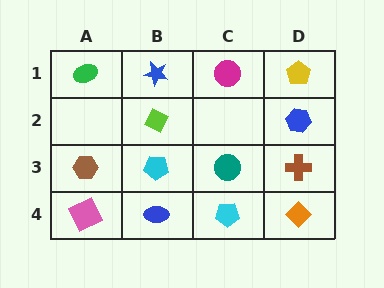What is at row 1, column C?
A magenta circle.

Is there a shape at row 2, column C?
No, that cell is empty.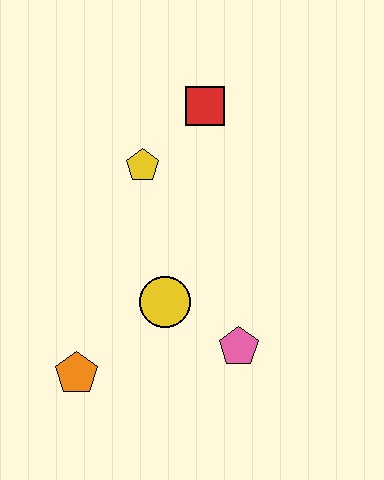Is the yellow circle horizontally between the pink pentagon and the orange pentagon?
Yes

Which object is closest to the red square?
The yellow pentagon is closest to the red square.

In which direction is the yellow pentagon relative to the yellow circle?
The yellow pentagon is above the yellow circle.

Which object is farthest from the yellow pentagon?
The orange pentagon is farthest from the yellow pentagon.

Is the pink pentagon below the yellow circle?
Yes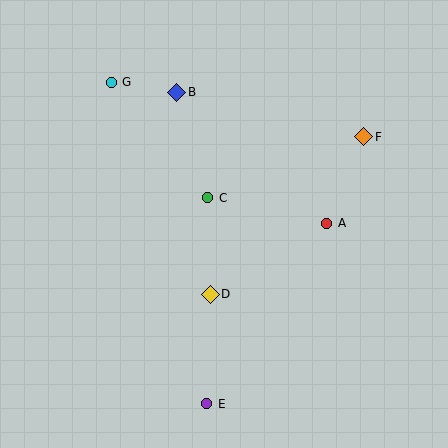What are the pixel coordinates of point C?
Point C is at (208, 198).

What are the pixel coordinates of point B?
Point B is at (177, 92).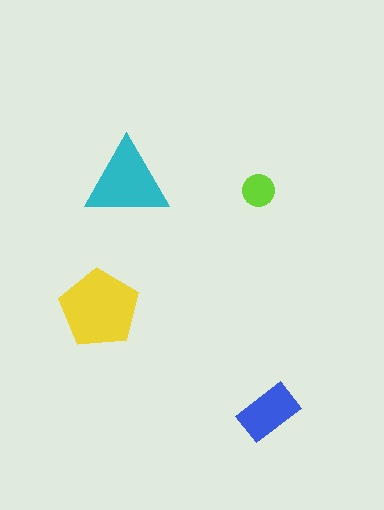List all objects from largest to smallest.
The yellow pentagon, the cyan triangle, the blue rectangle, the lime circle.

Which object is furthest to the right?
The blue rectangle is rightmost.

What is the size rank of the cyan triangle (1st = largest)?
2nd.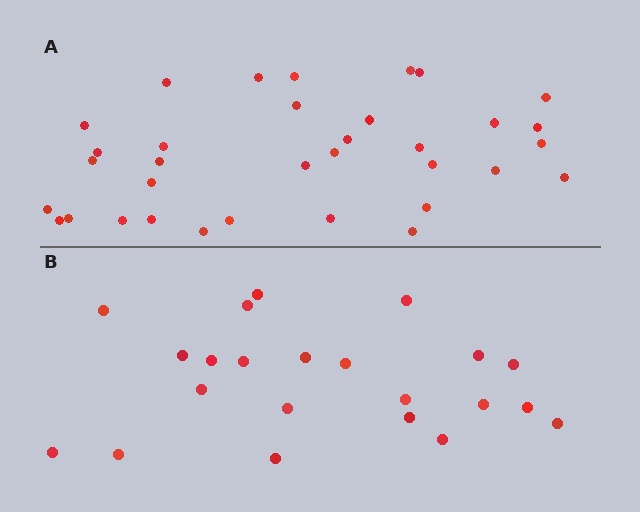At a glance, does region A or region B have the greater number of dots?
Region A (the top region) has more dots.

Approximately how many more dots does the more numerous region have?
Region A has roughly 12 or so more dots than region B.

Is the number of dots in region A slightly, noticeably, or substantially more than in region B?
Region A has substantially more. The ratio is roughly 1.5 to 1.